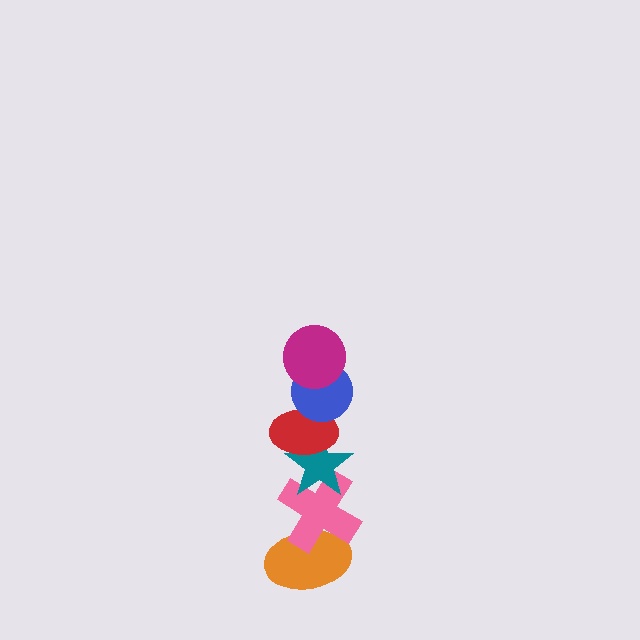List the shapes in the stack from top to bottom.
From top to bottom: the magenta circle, the blue circle, the red ellipse, the teal star, the pink cross, the orange ellipse.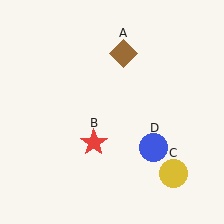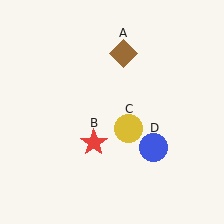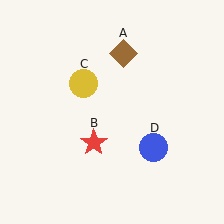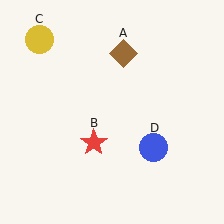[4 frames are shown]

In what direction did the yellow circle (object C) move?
The yellow circle (object C) moved up and to the left.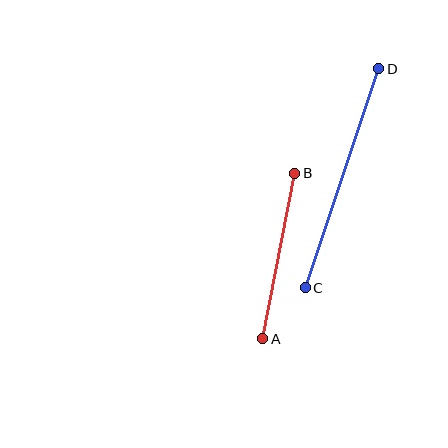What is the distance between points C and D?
The distance is approximately 231 pixels.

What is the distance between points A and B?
The distance is approximately 168 pixels.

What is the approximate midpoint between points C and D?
The midpoint is at approximately (342, 178) pixels.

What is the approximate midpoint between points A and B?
The midpoint is at approximately (279, 256) pixels.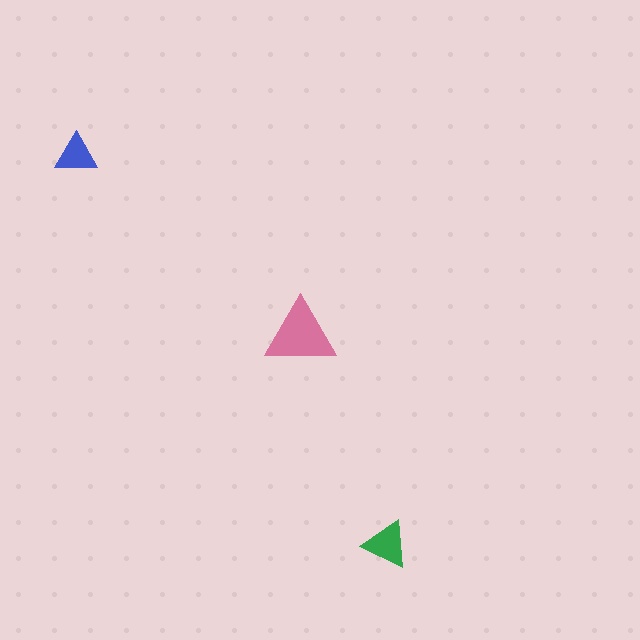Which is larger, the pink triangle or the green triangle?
The pink one.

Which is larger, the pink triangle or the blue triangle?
The pink one.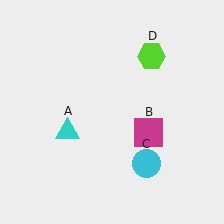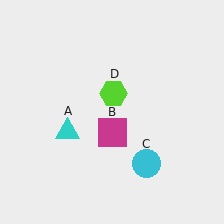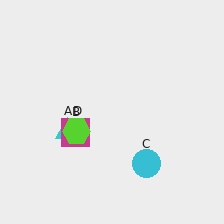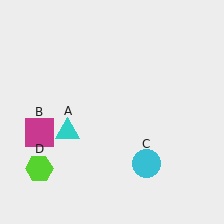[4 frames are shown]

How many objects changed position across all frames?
2 objects changed position: magenta square (object B), lime hexagon (object D).